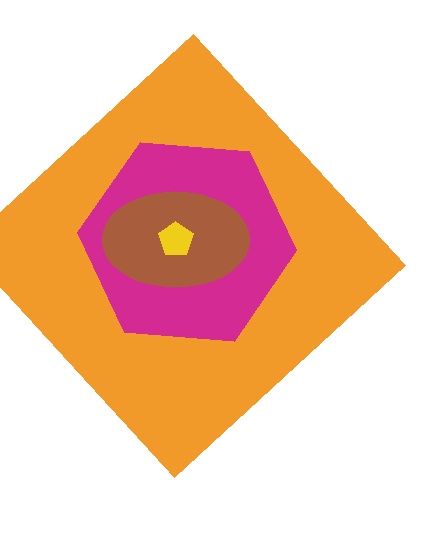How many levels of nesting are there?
4.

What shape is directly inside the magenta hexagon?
The brown ellipse.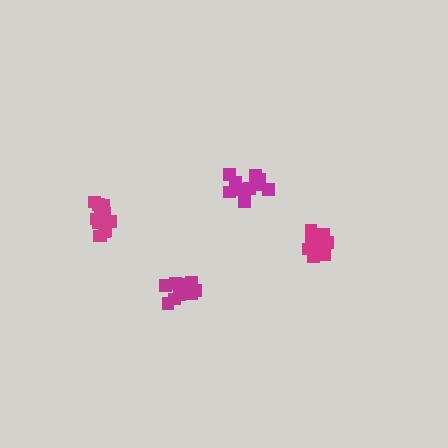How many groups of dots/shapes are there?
There are 4 groups.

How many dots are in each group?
Group 1: 13 dots, Group 2: 15 dots, Group 3: 12 dots, Group 4: 13 dots (53 total).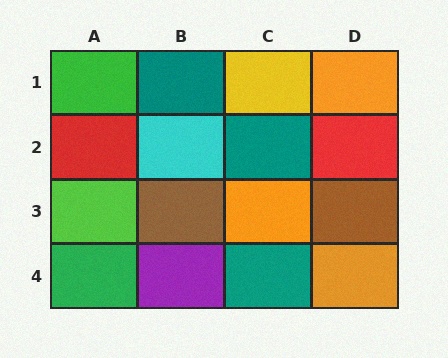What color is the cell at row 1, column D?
Orange.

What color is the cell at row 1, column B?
Teal.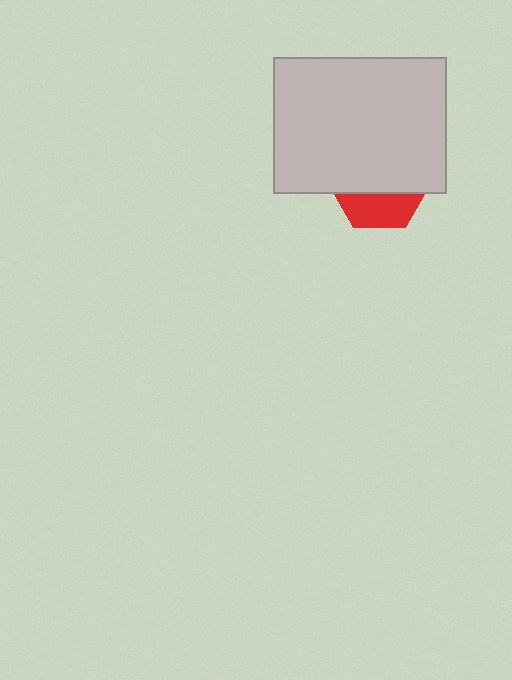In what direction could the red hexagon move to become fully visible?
The red hexagon could move down. That would shift it out from behind the light gray rectangle entirely.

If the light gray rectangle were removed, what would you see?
You would see the complete red hexagon.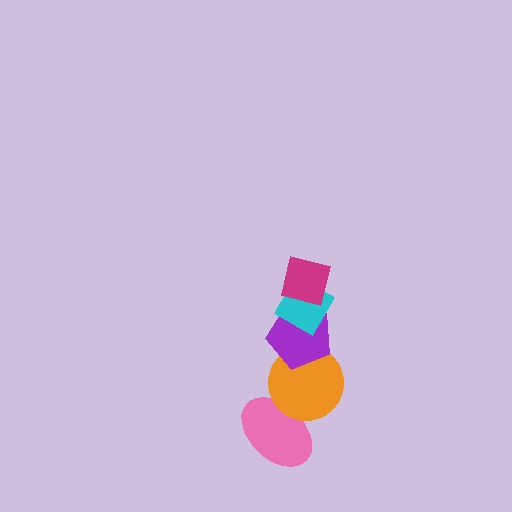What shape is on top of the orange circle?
The purple pentagon is on top of the orange circle.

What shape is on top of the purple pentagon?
The cyan diamond is on top of the purple pentagon.